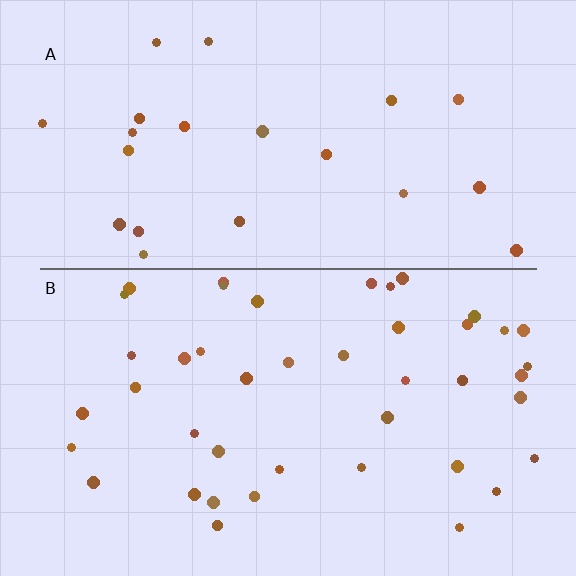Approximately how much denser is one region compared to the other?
Approximately 1.9× — region B over region A.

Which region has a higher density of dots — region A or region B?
B (the bottom).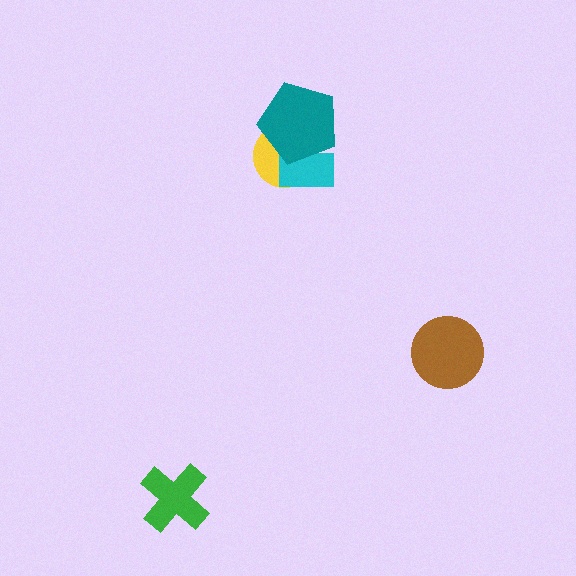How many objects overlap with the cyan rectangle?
2 objects overlap with the cyan rectangle.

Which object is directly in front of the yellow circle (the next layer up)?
The cyan rectangle is directly in front of the yellow circle.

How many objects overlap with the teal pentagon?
2 objects overlap with the teal pentagon.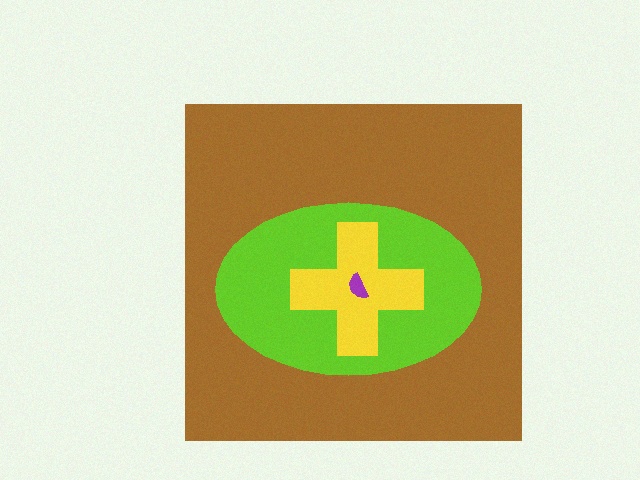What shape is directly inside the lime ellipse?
The yellow cross.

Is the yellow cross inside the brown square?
Yes.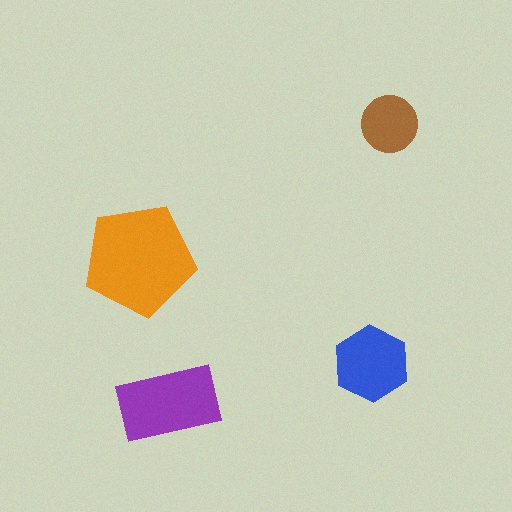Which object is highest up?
The brown circle is topmost.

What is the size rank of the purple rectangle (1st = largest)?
2nd.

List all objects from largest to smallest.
The orange pentagon, the purple rectangle, the blue hexagon, the brown circle.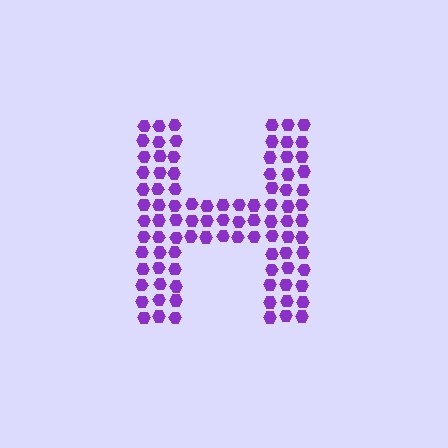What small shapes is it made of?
It is made of small hexagons.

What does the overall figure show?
The overall figure shows the letter H.